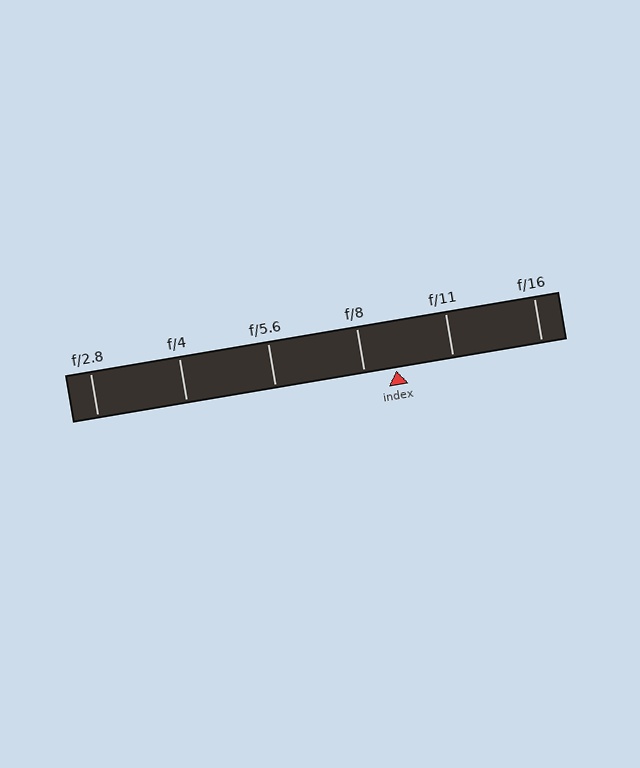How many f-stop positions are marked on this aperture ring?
There are 6 f-stop positions marked.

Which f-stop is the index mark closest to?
The index mark is closest to f/8.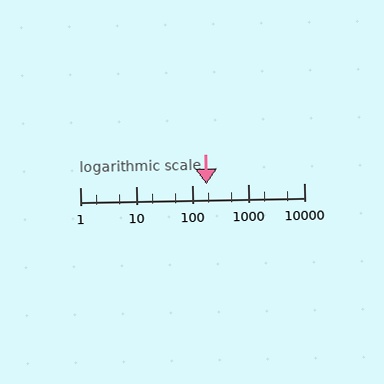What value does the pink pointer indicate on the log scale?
The pointer indicates approximately 180.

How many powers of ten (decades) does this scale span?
The scale spans 4 decades, from 1 to 10000.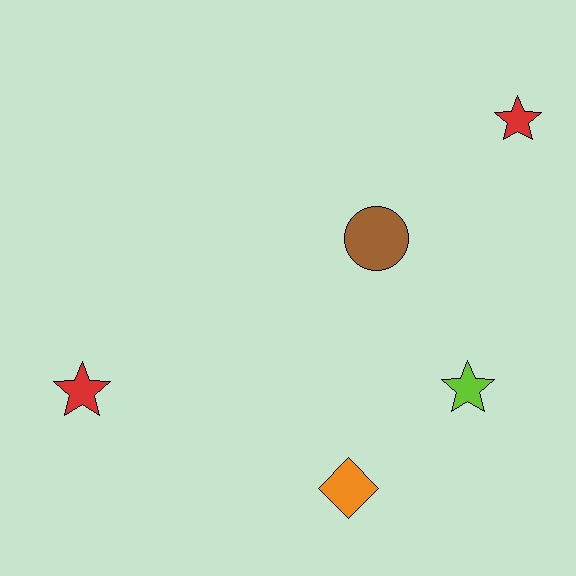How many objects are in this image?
There are 5 objects.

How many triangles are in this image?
There are no triangles.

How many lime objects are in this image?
There is 1 lime object.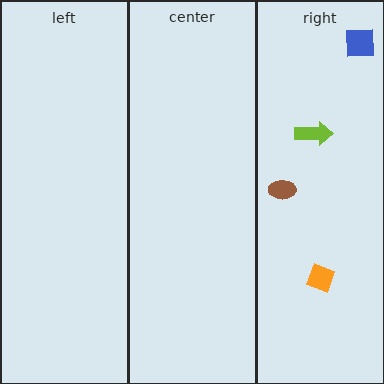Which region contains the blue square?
The right region.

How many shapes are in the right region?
4.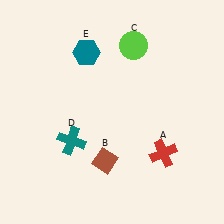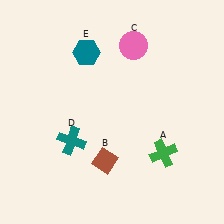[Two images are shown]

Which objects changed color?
A changed from red to green. C changed from lime to pink.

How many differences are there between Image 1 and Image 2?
There are 2 differences between the two images.